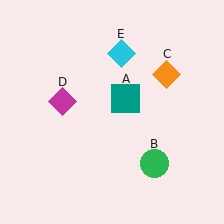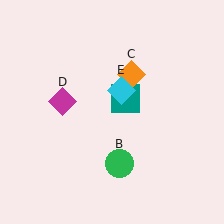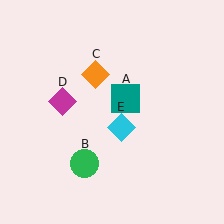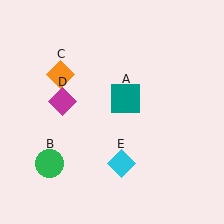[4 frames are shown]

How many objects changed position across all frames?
3 objects changed position: green circle (object B), orange diamond (object C), cyan diamond (object E).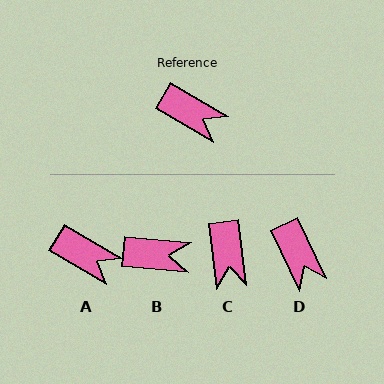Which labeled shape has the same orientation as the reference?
A.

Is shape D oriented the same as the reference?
No, it is off by about 33 degrees.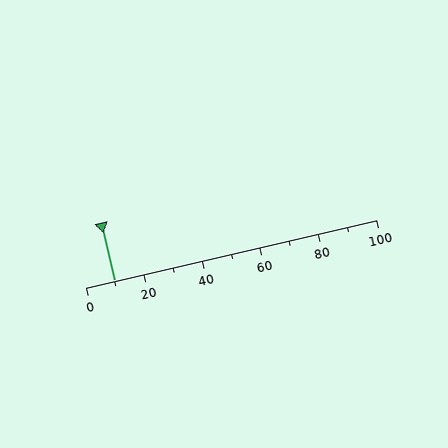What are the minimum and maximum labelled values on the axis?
The axis runs from 0 to 100.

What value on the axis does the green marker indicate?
The marker indicates approximately 10.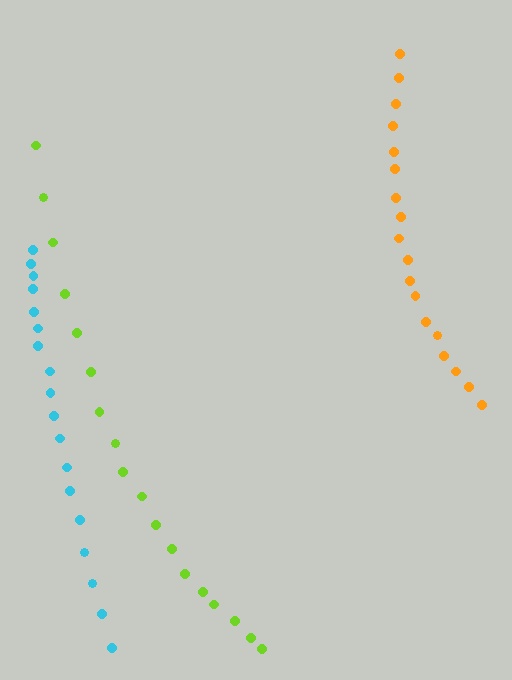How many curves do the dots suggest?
There are 3 distinct paths.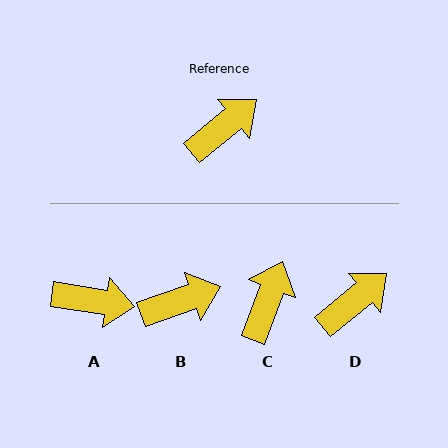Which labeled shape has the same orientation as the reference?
D.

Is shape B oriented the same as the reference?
No, it is off by about 20 degrees.